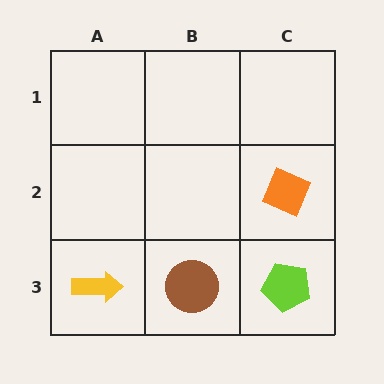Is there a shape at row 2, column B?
No, that cell is empty.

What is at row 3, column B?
A brown circle.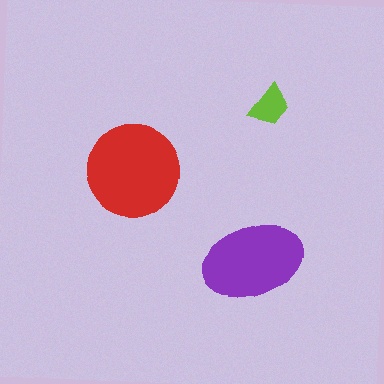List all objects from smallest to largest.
The lime trapezoid, the purple ellipse, the red circle.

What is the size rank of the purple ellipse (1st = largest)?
2nd.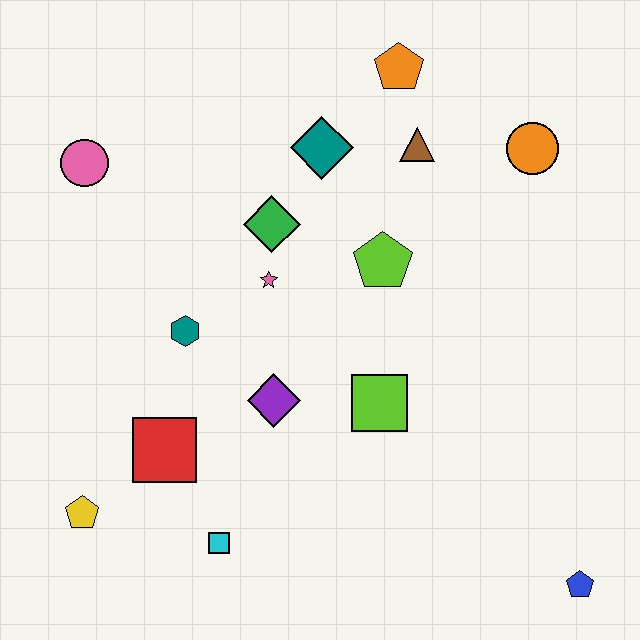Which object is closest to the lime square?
The purple diamond is closest to the lime square.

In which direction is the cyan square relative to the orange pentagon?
The cyan square is below the orange pentagon.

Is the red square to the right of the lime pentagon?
No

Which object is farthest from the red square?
The orange circle is farthest from the red square.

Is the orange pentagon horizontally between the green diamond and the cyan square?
No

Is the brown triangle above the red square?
Yes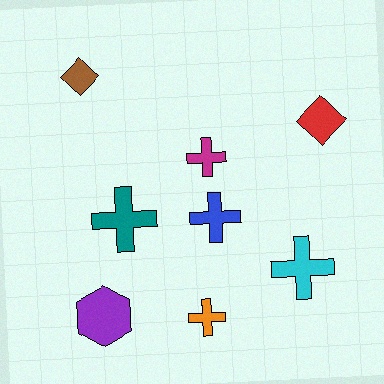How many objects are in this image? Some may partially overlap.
There are 8 objects.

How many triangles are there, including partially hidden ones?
There are no triangles.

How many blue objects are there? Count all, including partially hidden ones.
There is 1 blue object.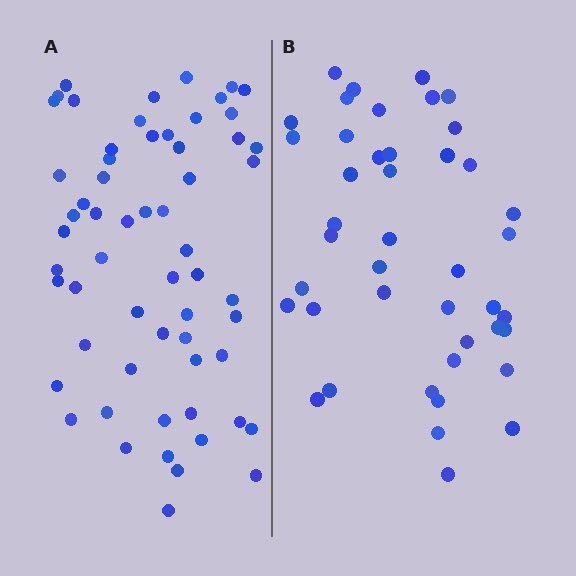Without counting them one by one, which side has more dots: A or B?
Region A (the left region) has more dots.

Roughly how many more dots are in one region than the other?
Region A has approximately 15 more dots than region B.